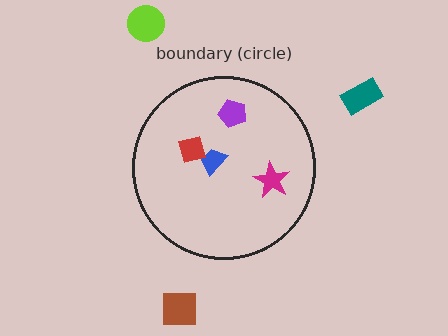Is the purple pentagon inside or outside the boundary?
Inside.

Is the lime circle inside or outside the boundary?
Outside.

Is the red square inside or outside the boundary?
Inside.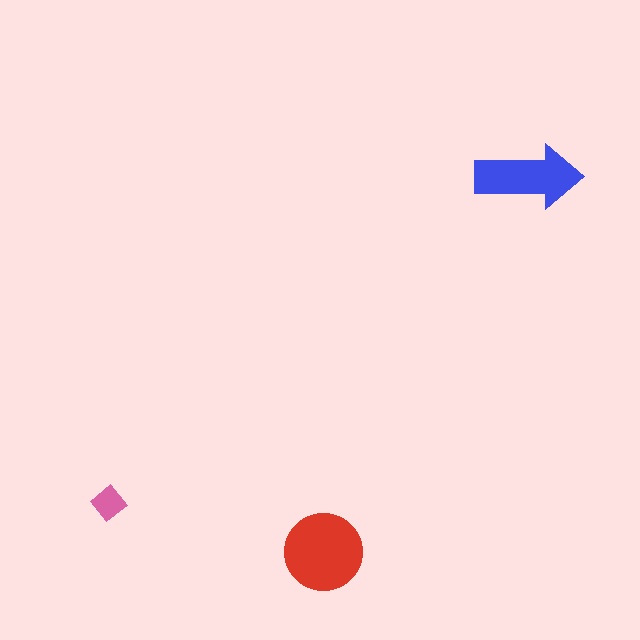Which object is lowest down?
The red circle is bottommost.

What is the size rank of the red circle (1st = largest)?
1st.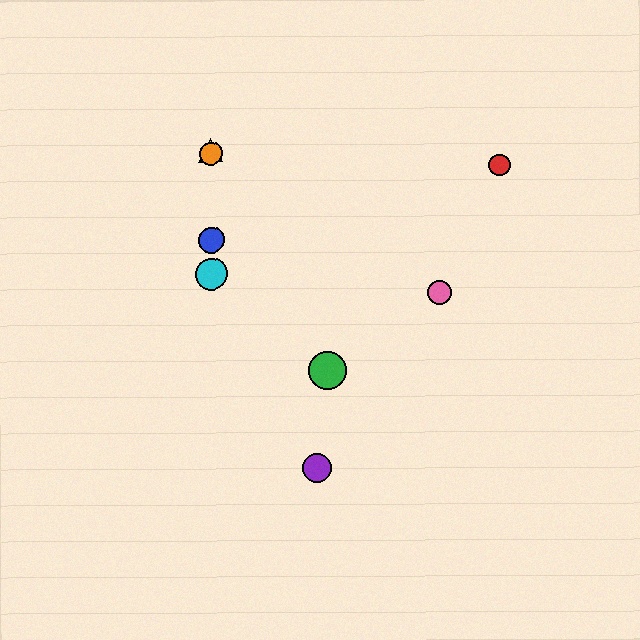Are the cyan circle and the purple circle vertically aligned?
No, the cyan circle is at x≈212 and the purple circle is at x≈317.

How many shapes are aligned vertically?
4 shapes (the blue circle, the yellow triangle, the orange circle, the cyan circle) are aligned vertically.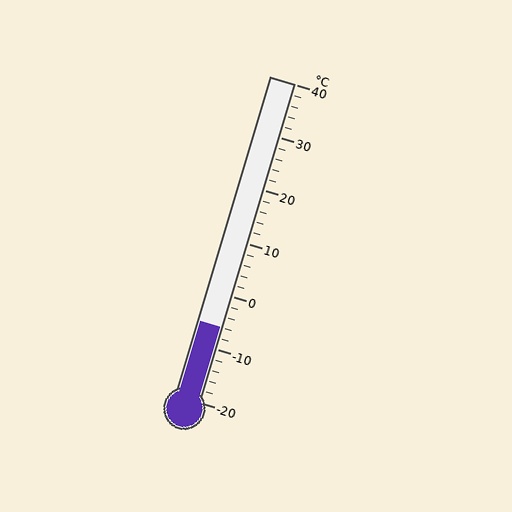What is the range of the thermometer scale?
The thermometer scale ranges from -20°C to 40°C.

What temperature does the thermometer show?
The thermometer shows approximately -6°C.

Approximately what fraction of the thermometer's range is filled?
The thermometer is filled to approximately 25% of its range.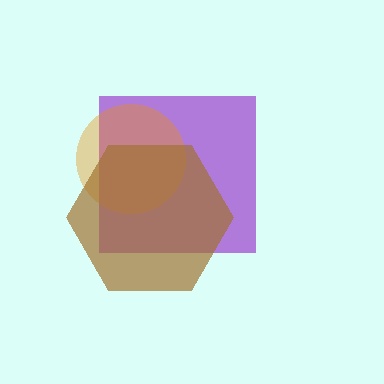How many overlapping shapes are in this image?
There are 3 overlapping shapes in the image.